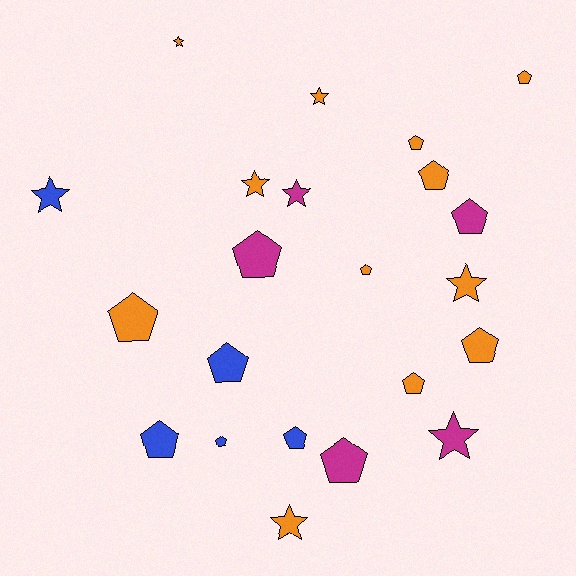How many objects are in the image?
There are 22 objects.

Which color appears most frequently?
Orange, with 12 objects.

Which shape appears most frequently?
Pentagon, with 14 objects.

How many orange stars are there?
There are 5 orange stars.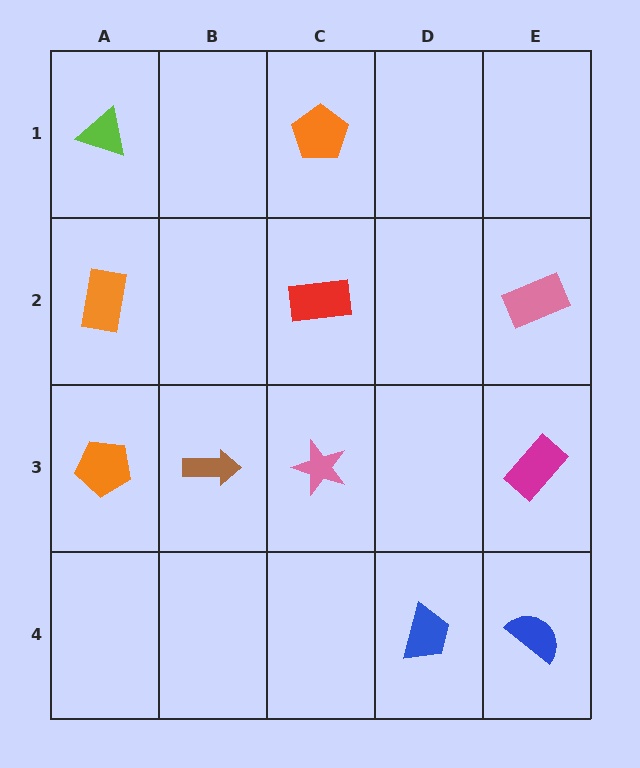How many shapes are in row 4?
2 shapes.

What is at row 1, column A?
A lime triangle.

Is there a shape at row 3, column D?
No, that cell is empty.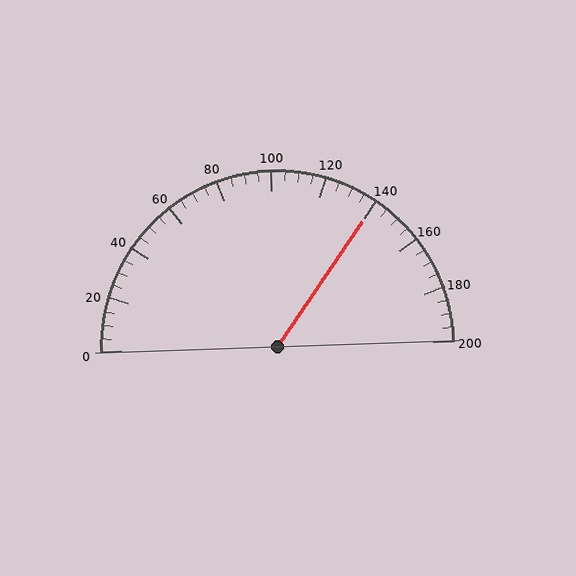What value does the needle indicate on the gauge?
The needle indicates approximately 140.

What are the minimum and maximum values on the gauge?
The gauge ranges from 0 to 200.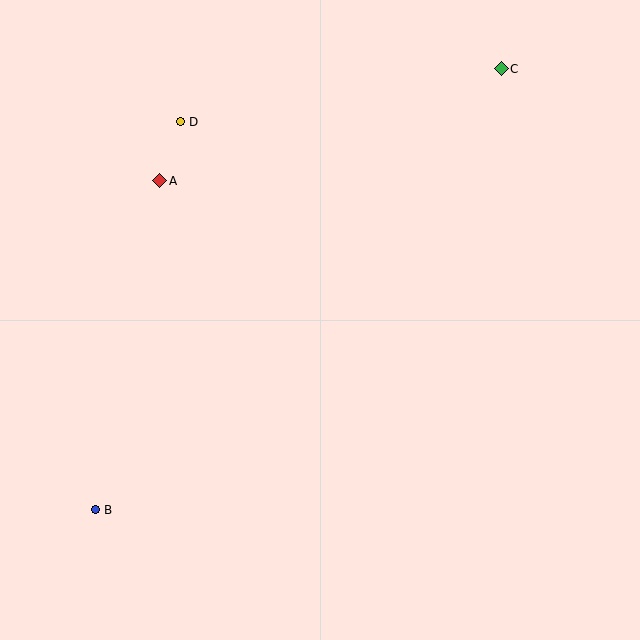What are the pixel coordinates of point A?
Point A is at (160, 181).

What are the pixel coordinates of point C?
Point C is at (501, 69).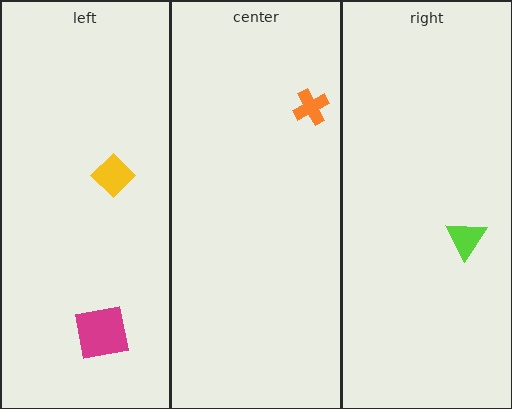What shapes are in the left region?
The magenta square, the yellow diamond.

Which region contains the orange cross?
The center region.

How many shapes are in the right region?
1.